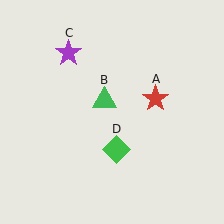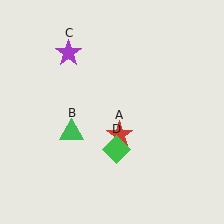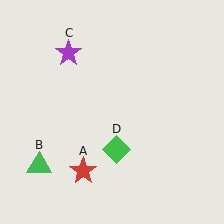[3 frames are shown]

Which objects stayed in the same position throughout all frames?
Purple star (object C) and green diamond (object D) remained stationary.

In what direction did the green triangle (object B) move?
The green triangle (object B) moved down and to the left.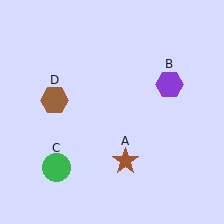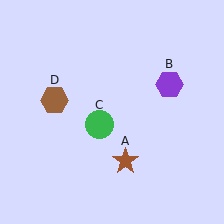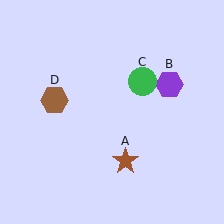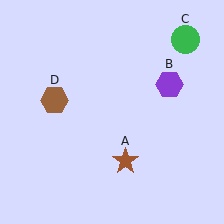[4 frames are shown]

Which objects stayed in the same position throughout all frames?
Brown star (object A) and purple hexagon (object B) and brown hexagon (object D) remained stationary.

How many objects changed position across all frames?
1 object changed position: green circle (object C).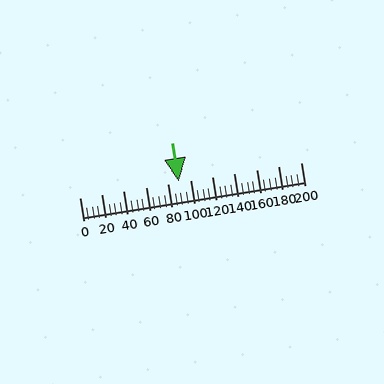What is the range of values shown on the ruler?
The ruler shows values from 0 to 200.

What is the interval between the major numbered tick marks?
The major tick marks are spaced 20 units apart.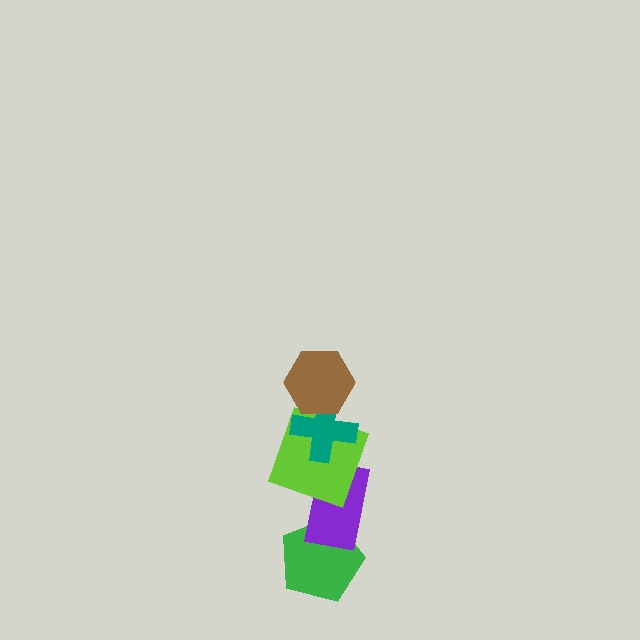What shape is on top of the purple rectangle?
The lime square is on top of the purple rectangle.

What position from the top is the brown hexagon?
The brown hexagon is 1st from the top.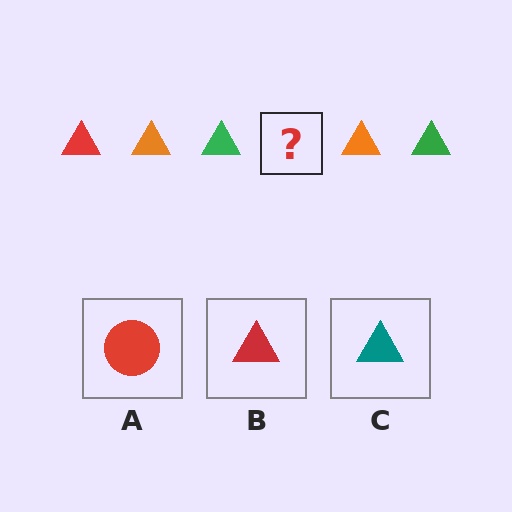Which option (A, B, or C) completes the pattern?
B.